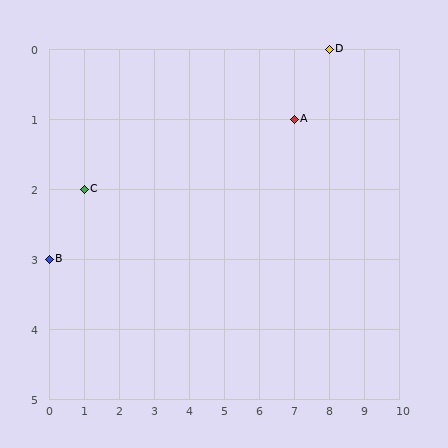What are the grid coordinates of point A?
Point A is at grid coordinates (7, 1).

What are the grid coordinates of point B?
Point B is at grid coordinates (0, 3).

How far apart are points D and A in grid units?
Points D and A are 1 column and 1 row apart (about 1.4 grid units diagonally).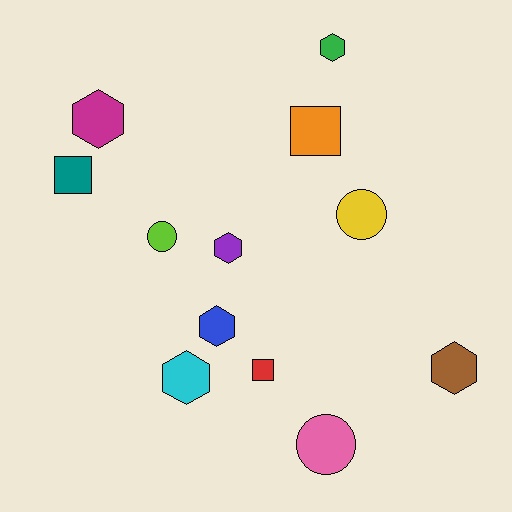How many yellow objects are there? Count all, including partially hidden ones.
There is 1 yellow object.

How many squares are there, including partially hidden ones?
There are 3 squares.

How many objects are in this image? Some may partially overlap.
There are 12 objects.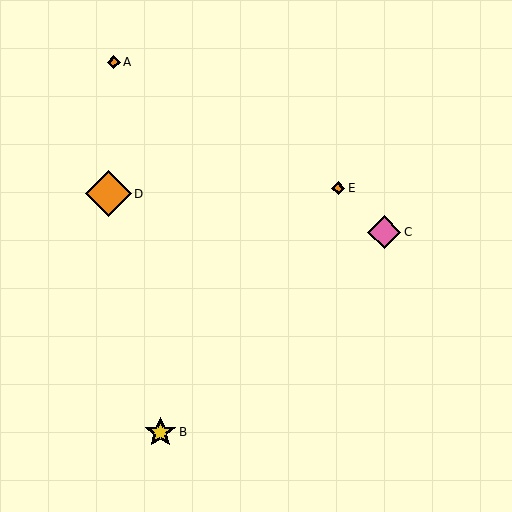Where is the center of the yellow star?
The center of the yellow star is at (160, 432).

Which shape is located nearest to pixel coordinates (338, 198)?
The orange diamond (labeled E) at (338, 188) is nearest to that location.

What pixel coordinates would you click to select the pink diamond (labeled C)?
Click at (384, 232) to select the pink diamond C.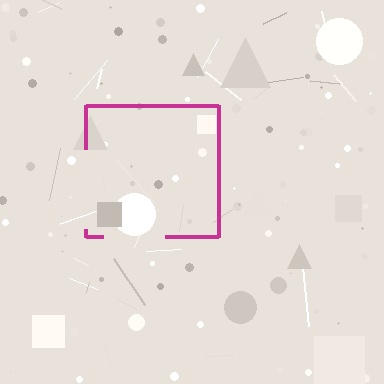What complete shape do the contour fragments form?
The contour fragments form a square.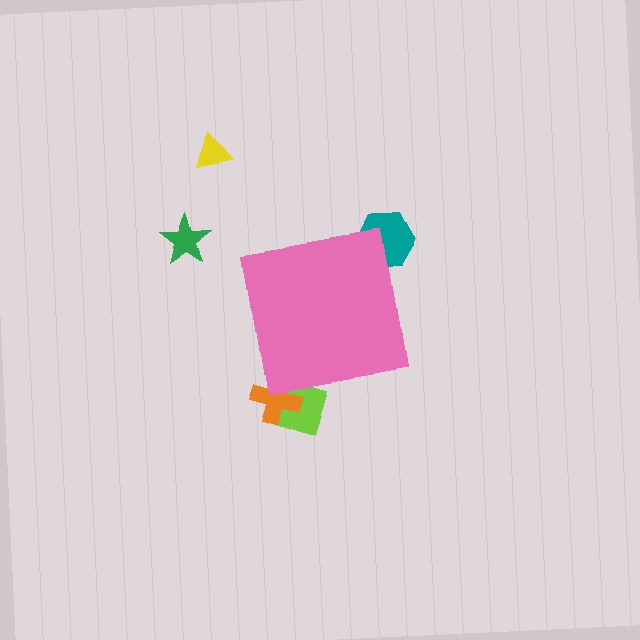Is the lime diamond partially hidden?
Yes, the lime diamond is partially hidden behind the pink square.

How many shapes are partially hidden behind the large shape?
3 shapes are partially hidden.